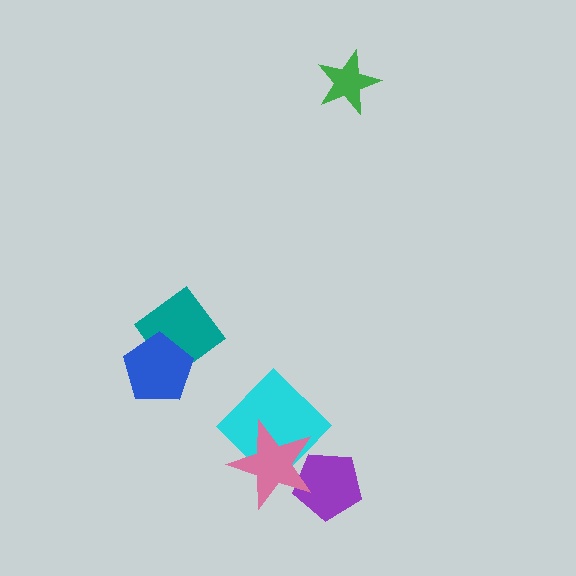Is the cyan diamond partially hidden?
Yes, it is partially covered by another shape.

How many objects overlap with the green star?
0 objects overlap with the green star.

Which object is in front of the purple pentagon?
The pink star is in front of the purple pentagon.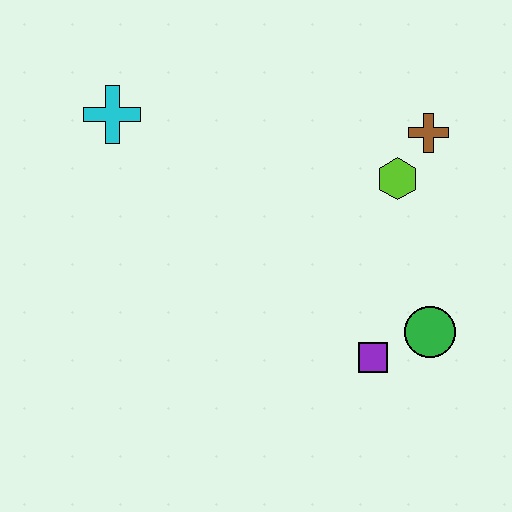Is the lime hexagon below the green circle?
No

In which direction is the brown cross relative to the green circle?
The brown cross is above the green circle.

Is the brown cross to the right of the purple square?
Yes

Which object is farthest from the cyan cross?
The green circle is farthest from the cyan cross.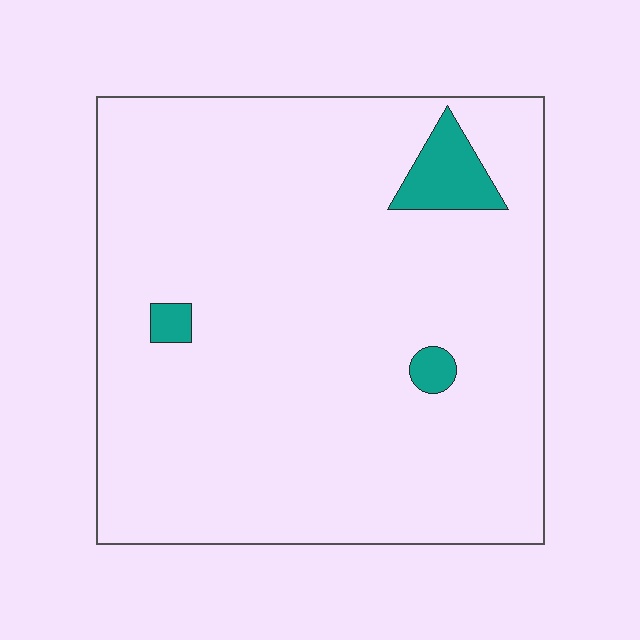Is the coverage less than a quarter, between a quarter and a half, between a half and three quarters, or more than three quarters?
Less than a quarter.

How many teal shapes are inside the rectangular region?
3.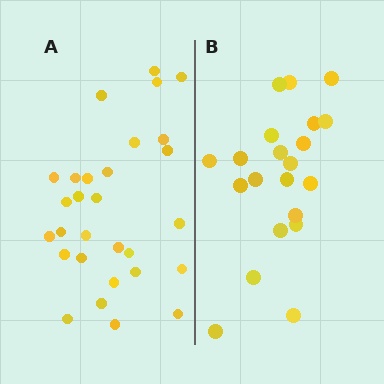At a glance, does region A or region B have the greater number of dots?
Region A (the left region) has more dots.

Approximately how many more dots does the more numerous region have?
Region A has roughly 8 or so more dots than region B.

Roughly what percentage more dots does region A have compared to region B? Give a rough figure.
About 40% more.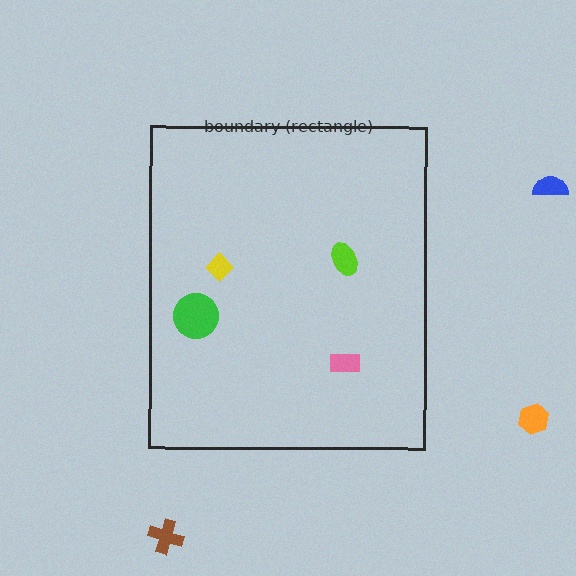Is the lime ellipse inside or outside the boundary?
Inside.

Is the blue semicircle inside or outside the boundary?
Outside.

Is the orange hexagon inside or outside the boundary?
Outside.